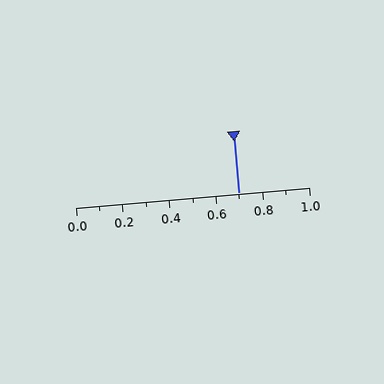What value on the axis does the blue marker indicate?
The marker indicates approximately 0.7.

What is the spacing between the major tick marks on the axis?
The major ticks are spaced 0.2 apart.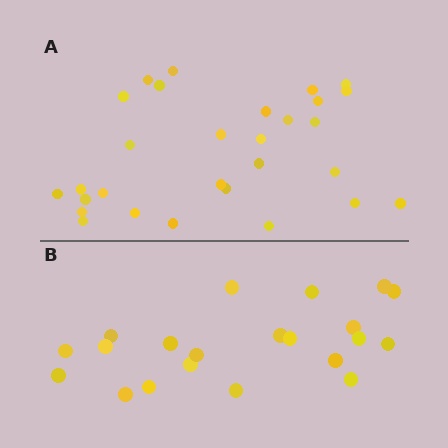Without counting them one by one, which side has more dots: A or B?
Region A (the top region) has more dots.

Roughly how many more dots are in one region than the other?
Region A has roughly 8 or so more dots than region B.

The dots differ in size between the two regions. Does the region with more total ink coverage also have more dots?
No. Region B has more total ink coverage because its dots are larger, but region A actually contains more individual dots. Total area can be misleading — the number of items is what matters here.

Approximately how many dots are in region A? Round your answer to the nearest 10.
About 30 dots. (The exact count is 29, which rounds to 30.)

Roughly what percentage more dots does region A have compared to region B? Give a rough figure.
About 40% more.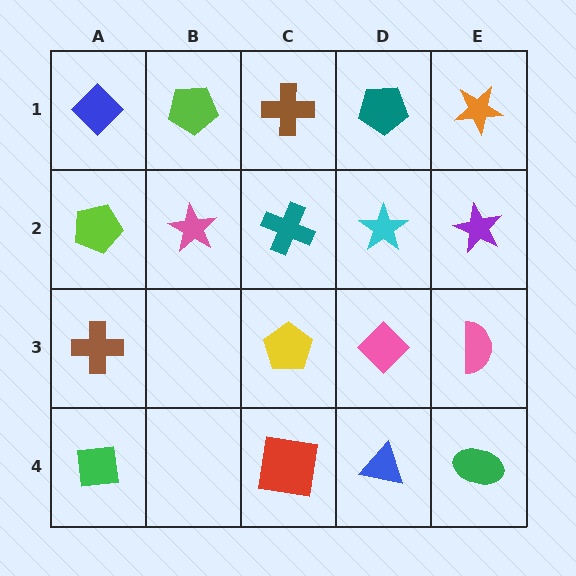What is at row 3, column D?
A pink diamond.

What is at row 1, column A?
A blue diamond.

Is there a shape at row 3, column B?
No, that cell is empty.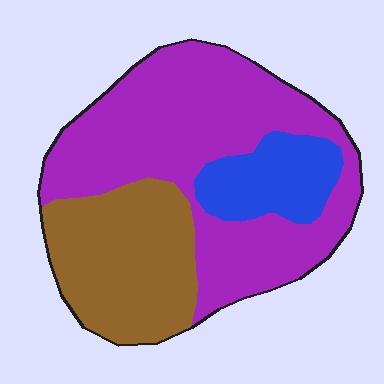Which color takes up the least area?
Blue, at roughly 15%.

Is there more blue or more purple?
Purple.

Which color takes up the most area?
Purple, at roughly 55%.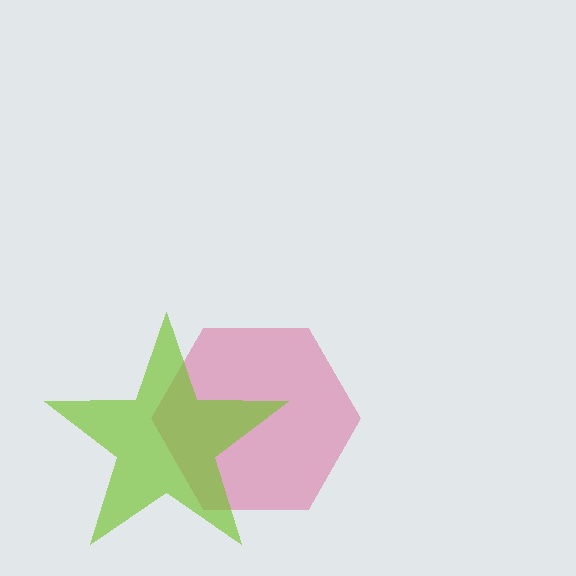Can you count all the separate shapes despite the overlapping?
Yes, there are 2 separate shapes.